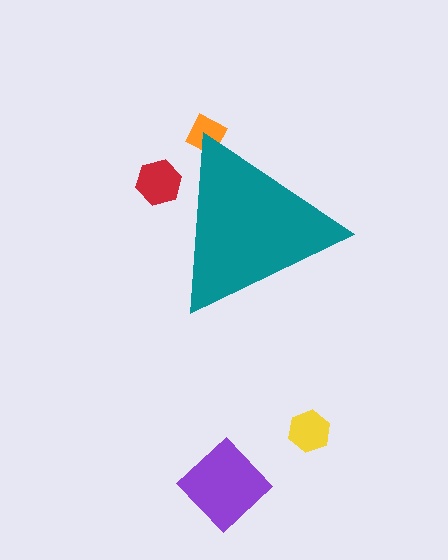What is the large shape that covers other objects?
A teal triangle.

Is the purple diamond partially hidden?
No, the purple diamond is fully visible.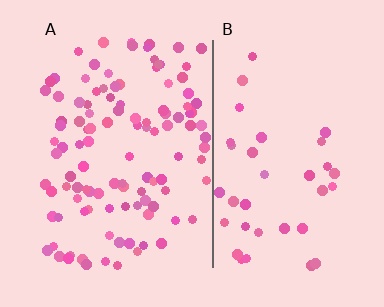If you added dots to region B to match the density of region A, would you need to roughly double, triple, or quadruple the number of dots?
Approximately triple.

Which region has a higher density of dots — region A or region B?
A (the left).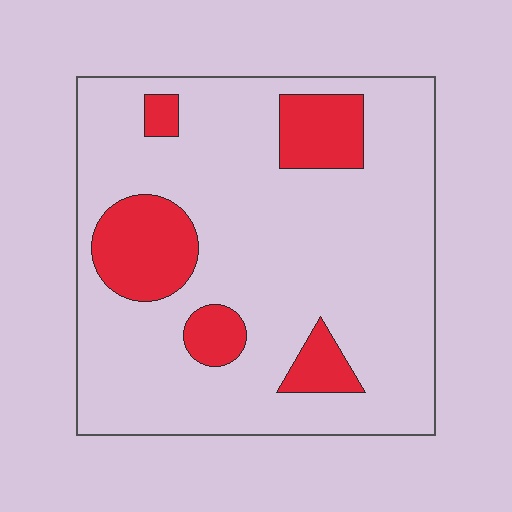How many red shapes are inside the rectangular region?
5.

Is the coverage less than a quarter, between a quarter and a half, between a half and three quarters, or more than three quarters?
Less than a quarter.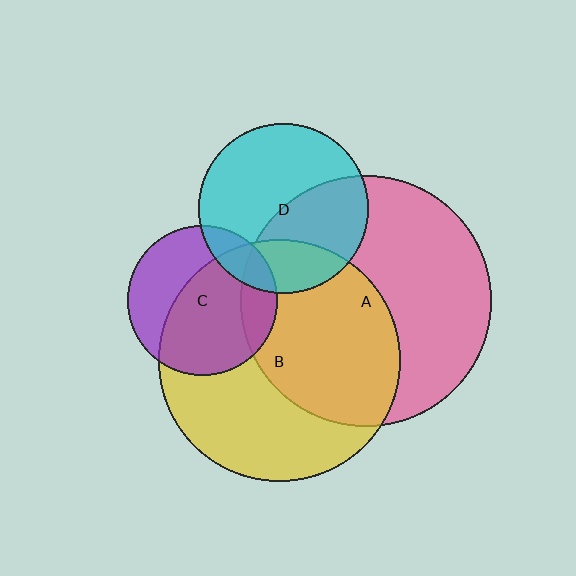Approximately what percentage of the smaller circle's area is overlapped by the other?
Approximately 45%.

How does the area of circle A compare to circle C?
Approximately 2.8 times.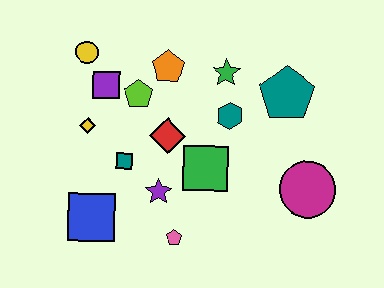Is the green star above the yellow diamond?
Yes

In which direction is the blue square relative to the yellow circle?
The blue square is below the yellow circle.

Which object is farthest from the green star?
The blue square is farthest from the green star.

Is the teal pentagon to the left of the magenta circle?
Yes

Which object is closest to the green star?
The teal hexagon is closest to the green star.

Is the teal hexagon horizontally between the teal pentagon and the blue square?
Yes